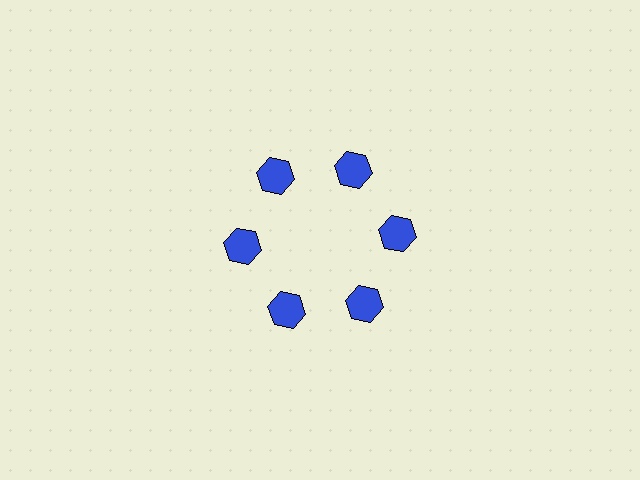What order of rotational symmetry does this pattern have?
This pattern has 6-fold rotational symmetry.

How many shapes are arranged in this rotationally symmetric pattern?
There are 6 shapes, arranged in 6 groups of 1.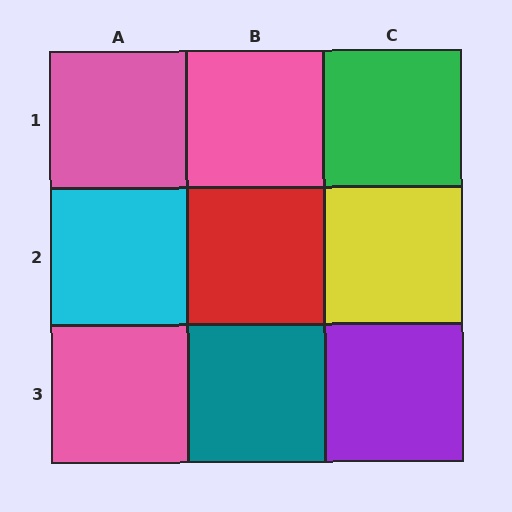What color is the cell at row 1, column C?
Green.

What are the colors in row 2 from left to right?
Cyan, red, yellow.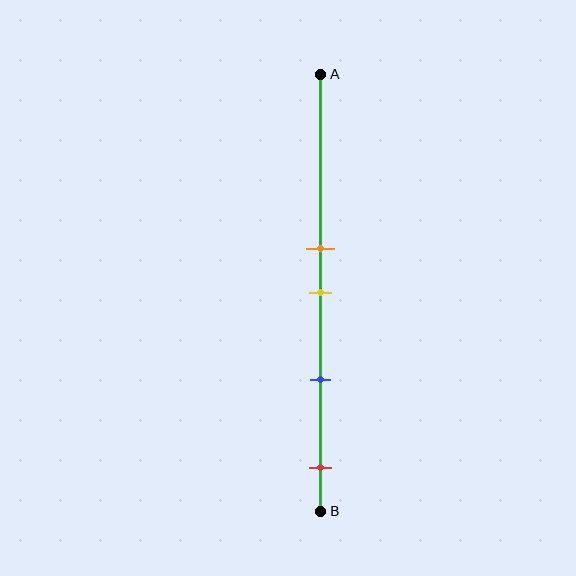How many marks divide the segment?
There are 4 marks dividing the segment.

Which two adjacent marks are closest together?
The orange and yellow marks are the closest adjacent pair.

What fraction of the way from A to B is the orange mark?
The orange mark is approximately 40% (0.4) of the way from A to B.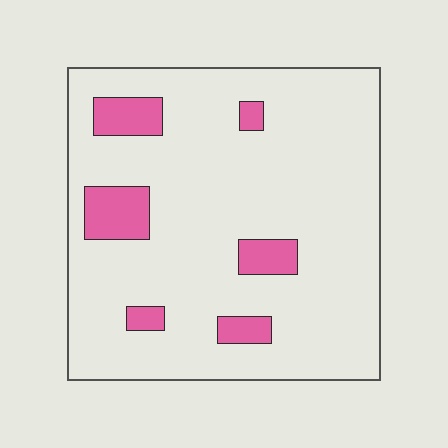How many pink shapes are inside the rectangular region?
6.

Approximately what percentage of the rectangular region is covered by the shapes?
Approximately 10%.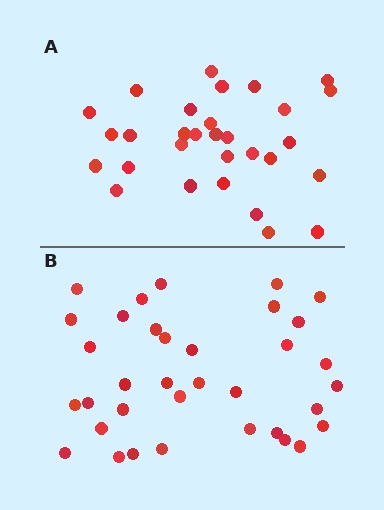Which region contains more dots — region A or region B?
Region B (the bottom region) has more dots.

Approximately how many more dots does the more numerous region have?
Region B has about 5 more dots than region A.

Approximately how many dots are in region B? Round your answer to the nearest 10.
About 40 dots. (The exact count is 35, which rounds to 40.)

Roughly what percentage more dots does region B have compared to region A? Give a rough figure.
About 15% more.